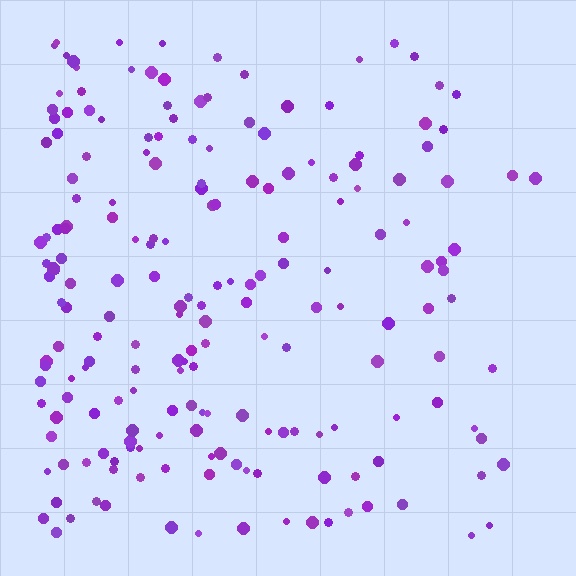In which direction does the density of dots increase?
From right to left, with the left side densest.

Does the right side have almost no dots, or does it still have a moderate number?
Still a moderate number, just noticeably fewer than the left.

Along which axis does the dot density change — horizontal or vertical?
Horizontal.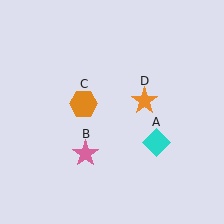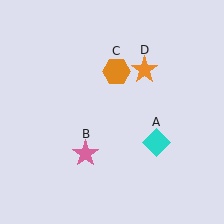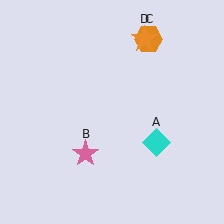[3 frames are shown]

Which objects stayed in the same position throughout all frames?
Cyan diamond (object A) and pink star (object B) remained stationary.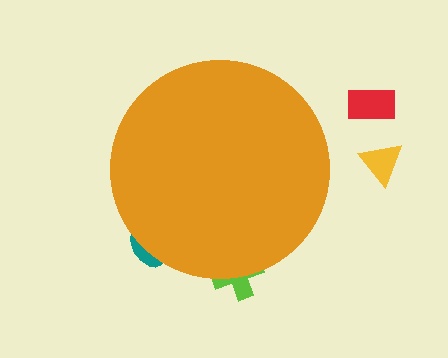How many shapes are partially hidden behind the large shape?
2 shapes are partially hidden.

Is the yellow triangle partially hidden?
No, the yellow triangle is fully visible.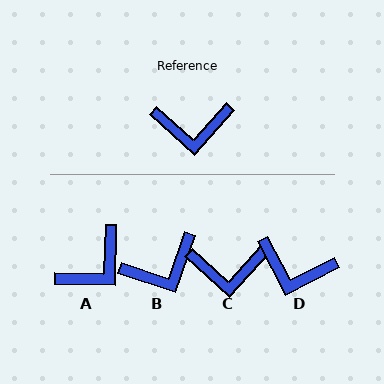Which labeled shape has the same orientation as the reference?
C.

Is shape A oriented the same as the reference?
No, it is off by about 40 degrees.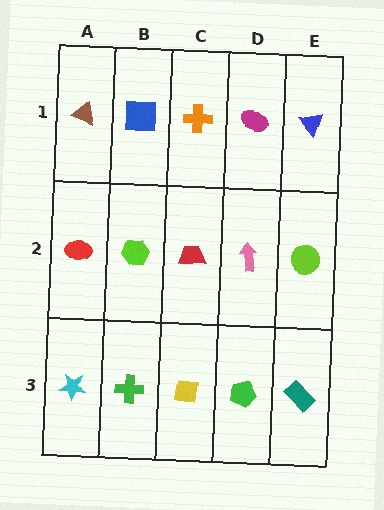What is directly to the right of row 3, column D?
A teal rectangle.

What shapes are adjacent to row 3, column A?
A red ellipse (row 2, column A), a green cross (row 3, column B).